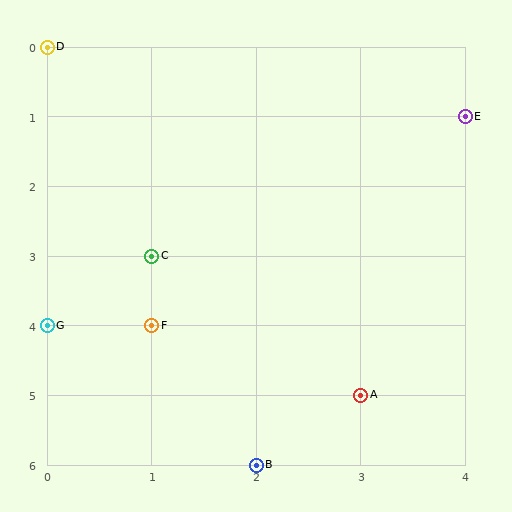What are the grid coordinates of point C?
Point C is at grid coordinates (1, 3).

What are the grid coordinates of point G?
Point G is at grid coordinates (0, 4).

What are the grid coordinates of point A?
Point A is at grid coordinates (3, 5).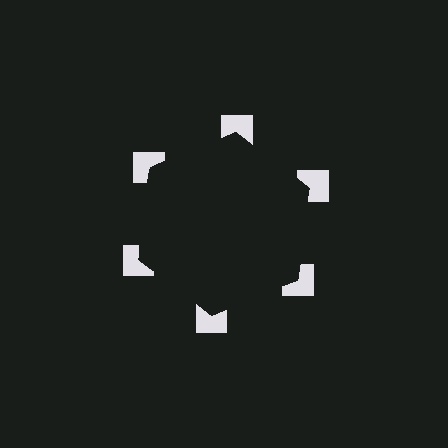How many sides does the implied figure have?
6 sides.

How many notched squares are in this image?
There are 6 — one at each vertex of the illusory hexagon.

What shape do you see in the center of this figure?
An illusory hexagon — its edges are inferred from the aligned wedge cuts in the notched squares, not physically drawn.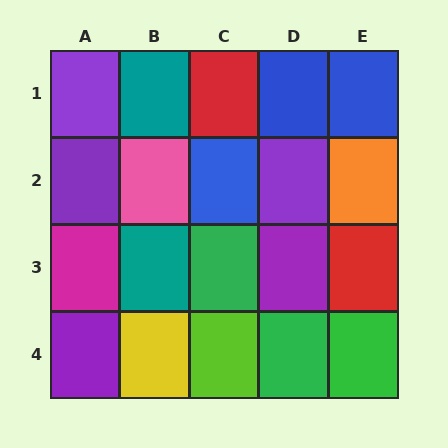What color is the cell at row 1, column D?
Blue.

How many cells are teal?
2 cells are teal.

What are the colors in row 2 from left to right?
Purple, pink, blue, purple, orange.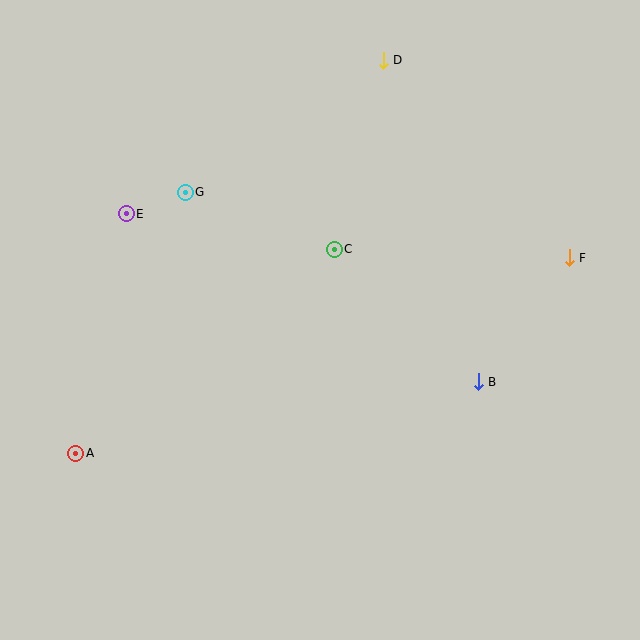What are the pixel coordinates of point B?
Point B is at (478, 382).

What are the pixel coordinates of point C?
Point C is at (334, 249).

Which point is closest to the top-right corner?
Point D is closest to the top-right corner.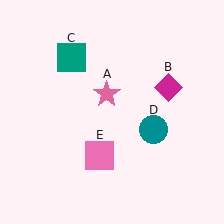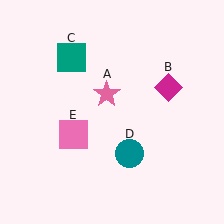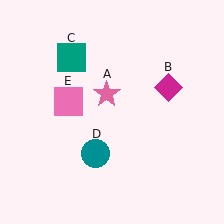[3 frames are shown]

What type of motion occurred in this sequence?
The teal circle (object D), pink square (object E) rotated clockwise around the center of the scene.